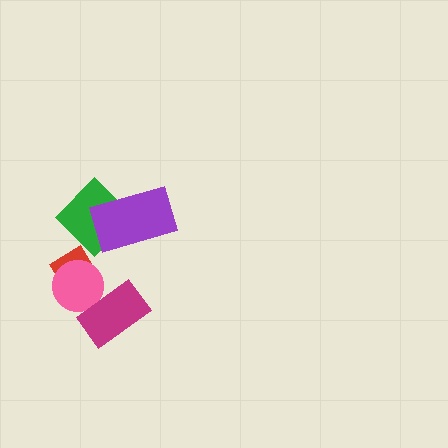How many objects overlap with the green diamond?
2 objects overlap with the green diamond.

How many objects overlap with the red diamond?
2 objects overlap with the red diamond.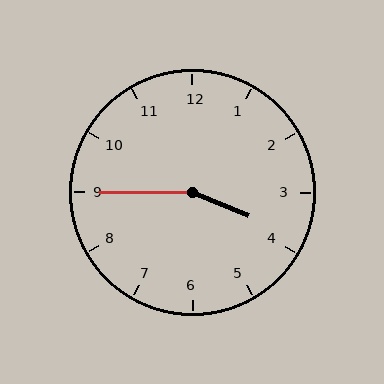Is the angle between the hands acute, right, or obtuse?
It is obtuse.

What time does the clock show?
3:45.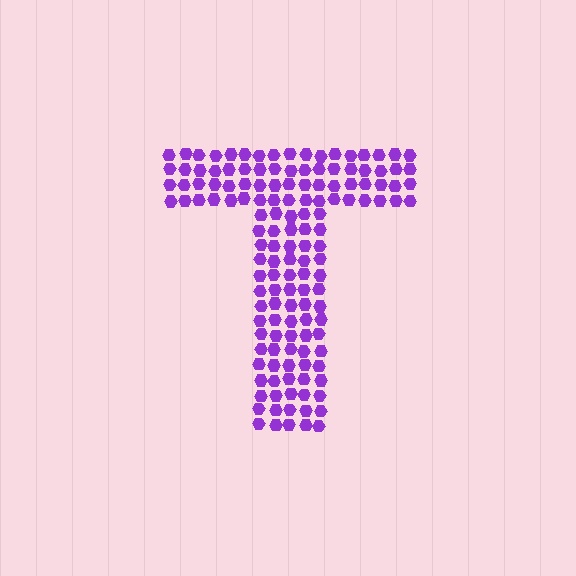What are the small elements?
The small elements are hexagons.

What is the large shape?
The large shape is the letter T.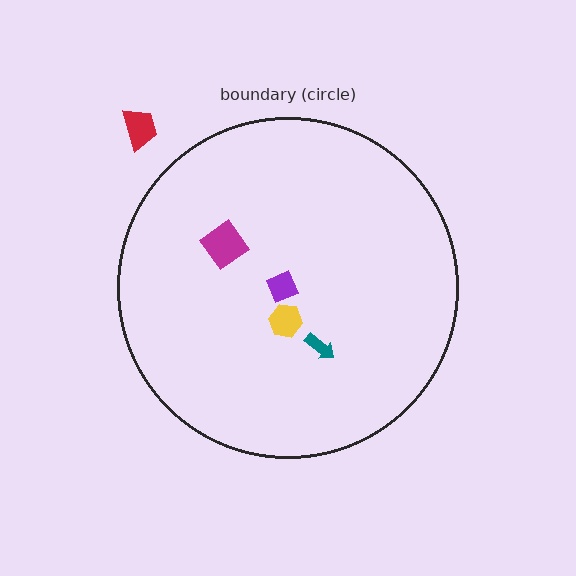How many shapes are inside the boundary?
4 inside, 1 outside.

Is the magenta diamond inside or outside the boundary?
Inside.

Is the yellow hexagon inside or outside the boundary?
Inside.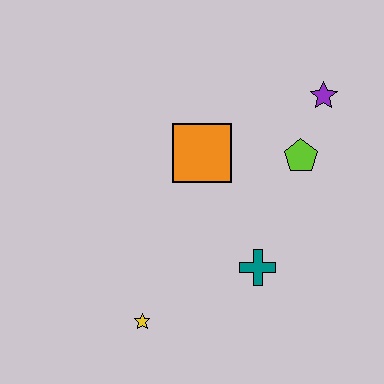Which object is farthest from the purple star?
The yellow star is farthest from the purple star.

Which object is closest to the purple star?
The lime pentagon is closest to the purple star.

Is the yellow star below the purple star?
Yes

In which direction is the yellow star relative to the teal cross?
The yellow star is to the left of the teal cross.